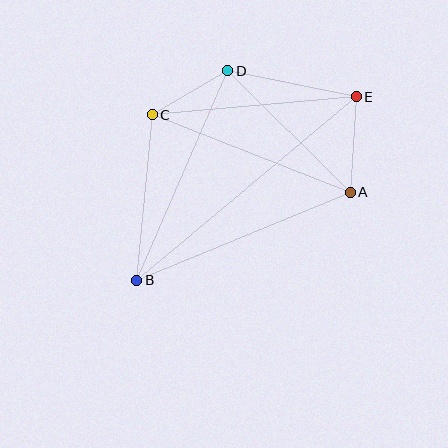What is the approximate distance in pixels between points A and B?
The distance between A and B is approximately 231 pixels.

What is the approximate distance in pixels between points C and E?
The distance between C and E is approximately 205 pixels.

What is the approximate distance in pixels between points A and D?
The distance between A and D is approximately 173 pixels.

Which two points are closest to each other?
Points C and D are closest to each other.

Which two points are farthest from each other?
Points B and E are farthest from each other.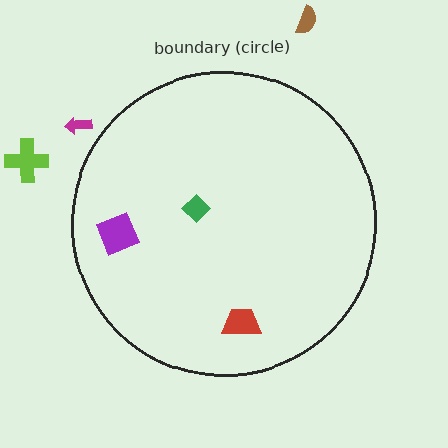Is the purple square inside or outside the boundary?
Inside.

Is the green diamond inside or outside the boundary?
Inside.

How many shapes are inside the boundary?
3 inside, 3 outside.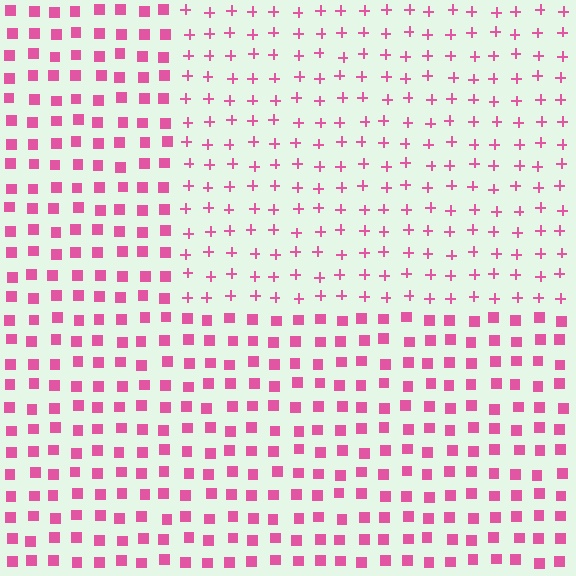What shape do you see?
I see a rectangle.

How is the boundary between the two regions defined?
The boundary is defined by a change in element shape: plus signs inside vs. squares outside. All elements share the same color and spacing.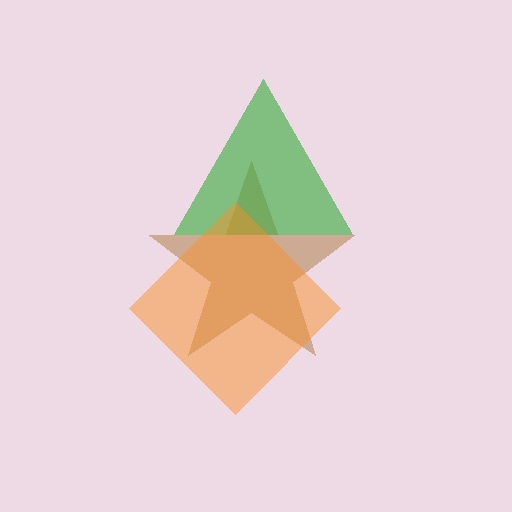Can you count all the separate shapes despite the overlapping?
Yes, there are 3 separate shapes.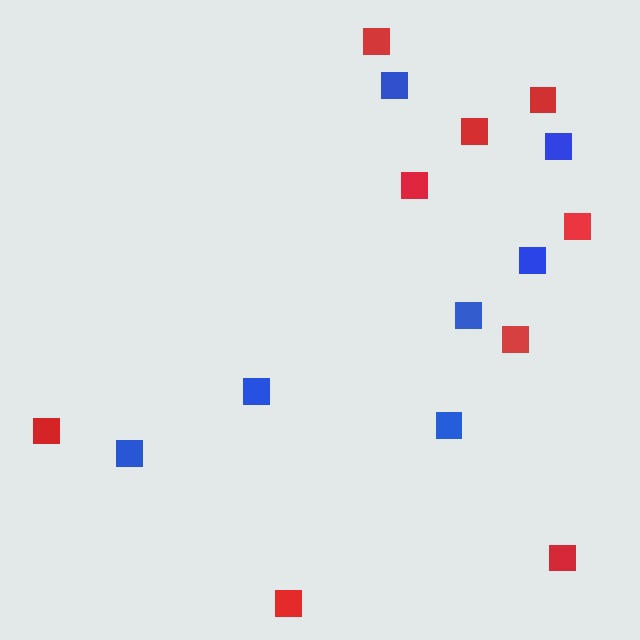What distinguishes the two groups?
There are 2 groups: one group of blue squares (7) and one group of red squares (9).